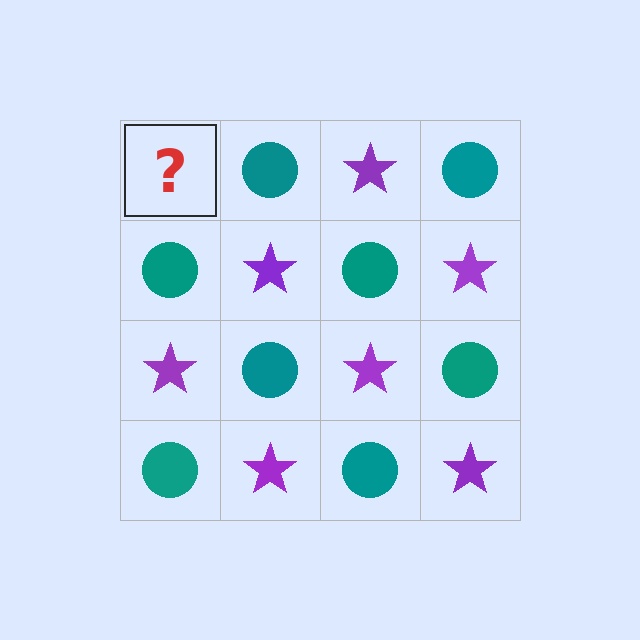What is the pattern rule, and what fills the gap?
The rule is that it alternates purple star and teal circle in a checkerboard pattern. The gap should be filled with a purple star.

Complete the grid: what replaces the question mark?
The question mark should be replaced with a purple star.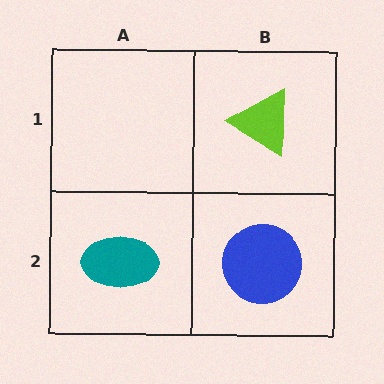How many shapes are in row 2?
2 shapes.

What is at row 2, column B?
A blue circle.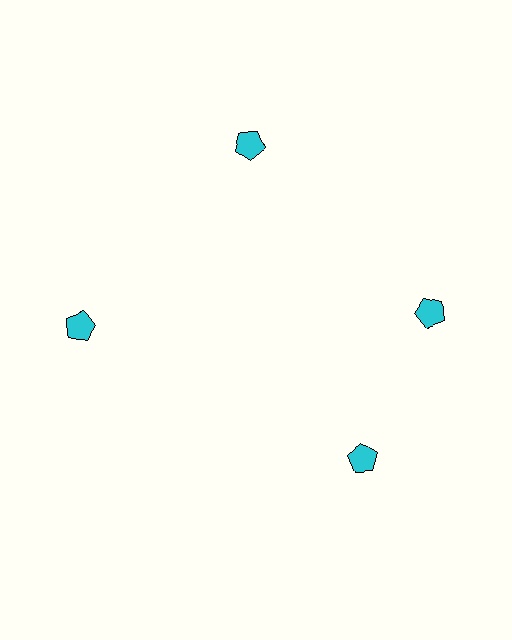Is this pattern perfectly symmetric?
No. The 4 cyan pentagons are arranged in a ring, but one element near the 6 o'clock position is rotated out of alignment along the ring, breaking the 4-fold rotational symmetry.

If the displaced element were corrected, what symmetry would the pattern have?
It would have 4-fold rotational symmetry — the pattern would map onto itself every 90 degrees.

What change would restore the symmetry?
The symmetry would be restored by rotating it back into even spacing with its neighbors so that all 4 pentagons sit at equal angles and equal distance from the center.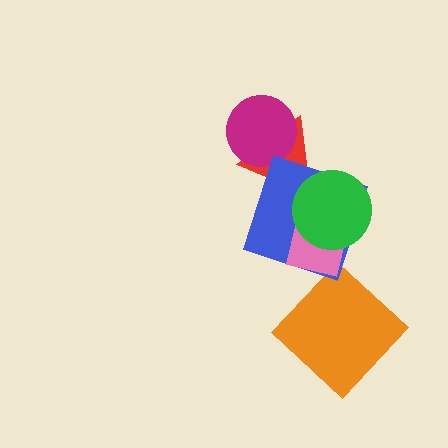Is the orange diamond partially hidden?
No, no other shape covers it.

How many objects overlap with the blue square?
3 objects overlap with the blue square.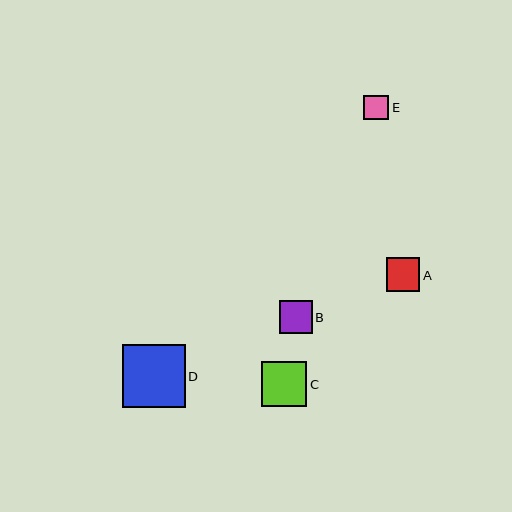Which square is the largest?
Square D is the largest with a size of approximately 63 pixels.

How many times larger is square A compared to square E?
Square A is approximately 1.4 times the size of square E.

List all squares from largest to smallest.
From largest to smallest: D, C, A, B, E.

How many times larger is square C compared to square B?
Square C is approximately 1.4 times the size of square B.